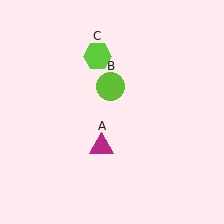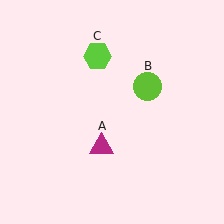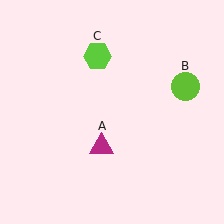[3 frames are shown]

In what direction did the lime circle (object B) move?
The lime circle (object B) moved right.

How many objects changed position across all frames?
1 object changed position: lime circle (object B).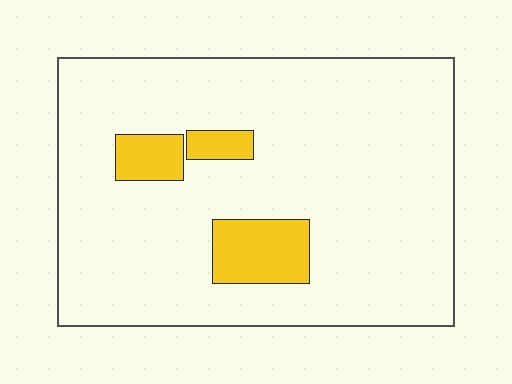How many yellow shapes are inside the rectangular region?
3.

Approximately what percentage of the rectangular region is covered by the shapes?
Approximately 10%.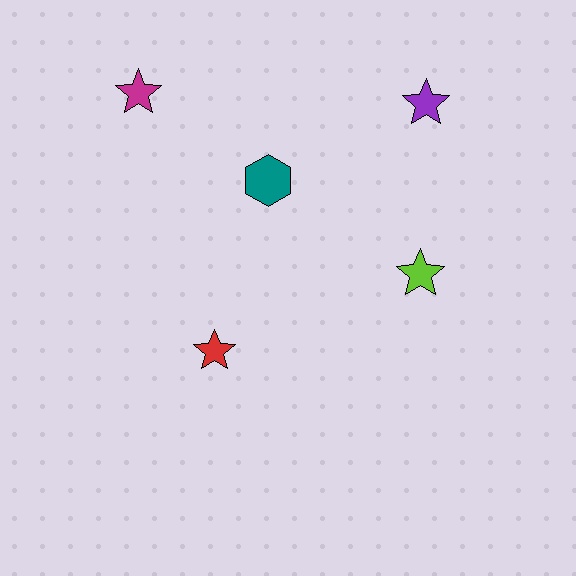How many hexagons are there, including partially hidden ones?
There is 1 hexagon.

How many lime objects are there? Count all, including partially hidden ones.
There is 1 lime object.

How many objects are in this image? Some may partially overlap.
There are 5 objects.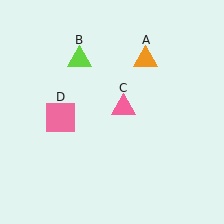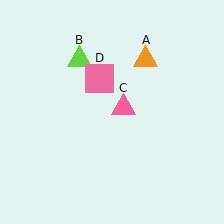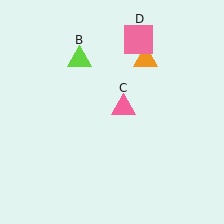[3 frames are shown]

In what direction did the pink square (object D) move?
The pink square (object D) moved up and to the right.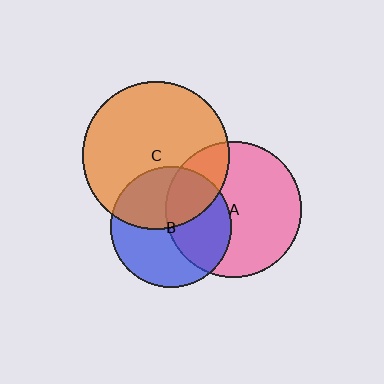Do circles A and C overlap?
Yes.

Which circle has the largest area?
Circle C (orange).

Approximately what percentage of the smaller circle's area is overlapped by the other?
Approximately 25%.